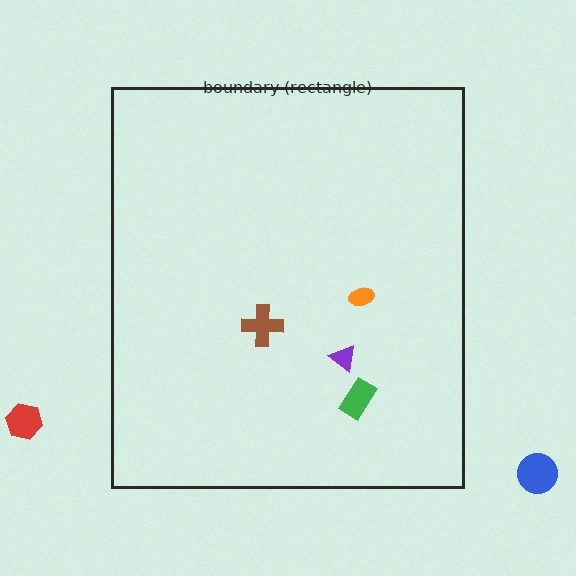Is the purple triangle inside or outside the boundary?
Inside.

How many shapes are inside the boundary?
4 inside, 2 outside.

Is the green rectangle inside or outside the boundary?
Inside.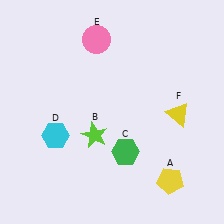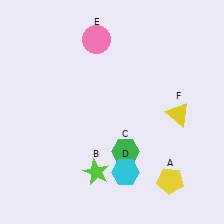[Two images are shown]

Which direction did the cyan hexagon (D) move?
The cyan hexagon (D) moved right.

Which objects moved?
The objects that moved are: the lime star (B), the cyan hexagon (D).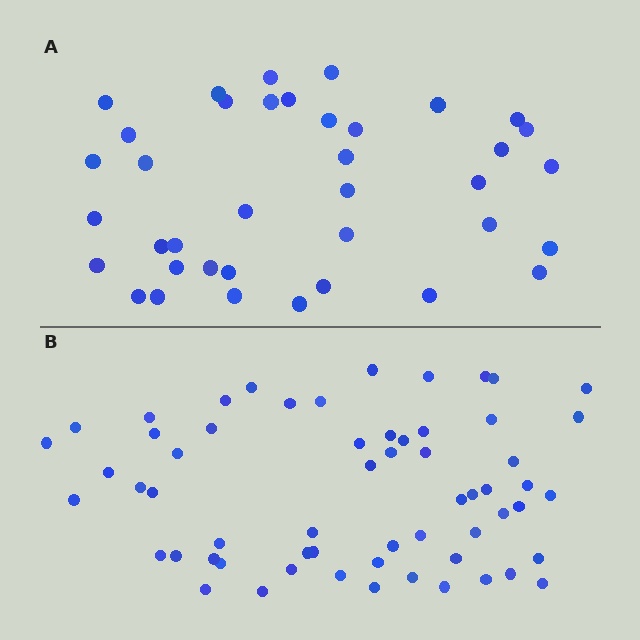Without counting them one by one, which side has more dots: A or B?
Region B (the bottom region) has more dots.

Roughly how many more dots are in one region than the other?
Region B has approximately 20 more dots than region A.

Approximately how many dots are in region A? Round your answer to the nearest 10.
About 40 dots. (The exact count is 38, which rounds to 40.)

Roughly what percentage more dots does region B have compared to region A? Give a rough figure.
About 60% more.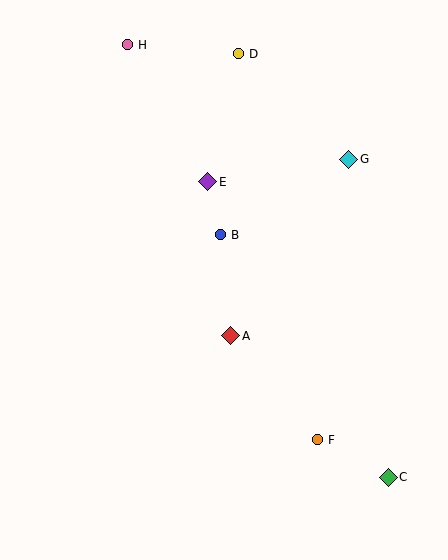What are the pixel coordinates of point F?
Point F is at (317, 440).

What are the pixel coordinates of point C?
Point C is at (388, 477).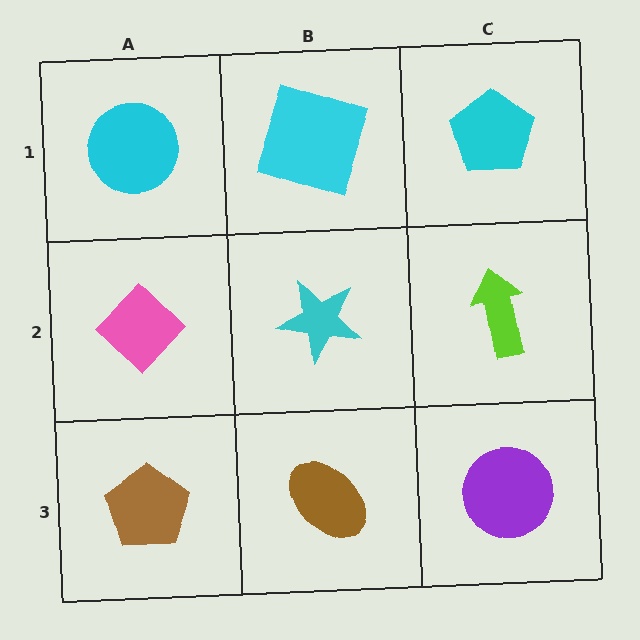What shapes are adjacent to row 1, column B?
A cyan star (row 2, column B), a cyan circle (row 1, column A), a cyan pentagon (row 1, column C).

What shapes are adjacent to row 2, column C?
A cyan pentagon (row 1, column C), a purple circle (row 3, column C), a cyan star (row 2, column B).